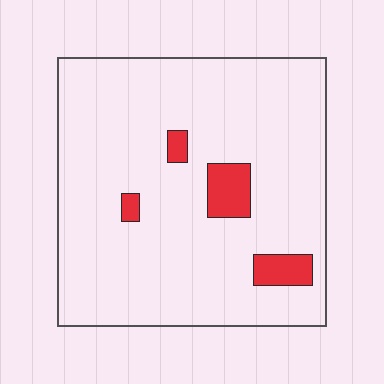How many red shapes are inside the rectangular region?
4.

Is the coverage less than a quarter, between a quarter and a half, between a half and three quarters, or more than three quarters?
Less than a quarter.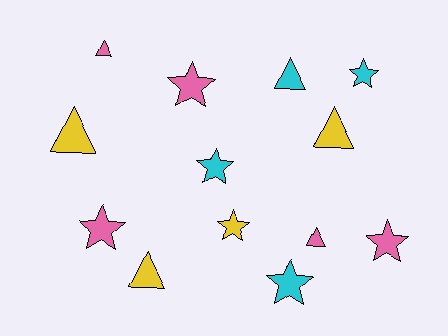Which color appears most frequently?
Pink, with 5 objects.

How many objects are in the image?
There are 13 objects.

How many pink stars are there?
There are 3 pink stars.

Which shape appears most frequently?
Star, with 7 objects.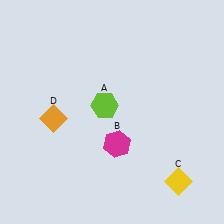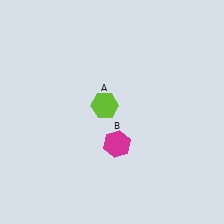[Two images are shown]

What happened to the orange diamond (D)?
The orange diamond (D) was removed in Image 2. It was in the bottom-left area of Image 1.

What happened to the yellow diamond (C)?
The yellow diamond (C) was removed in Image 2. It was in the bottom-right area of Image 1.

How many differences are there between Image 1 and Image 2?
There are 2 differences between the two images.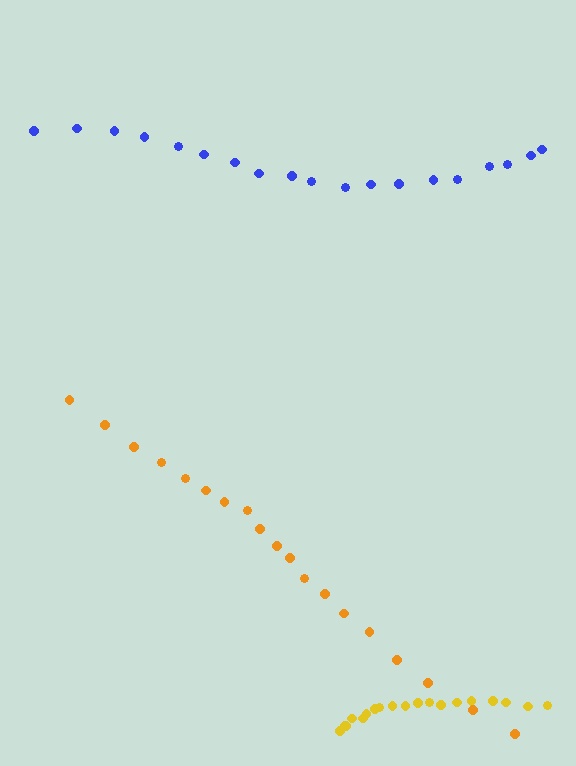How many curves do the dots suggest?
There are 3 distinct paths.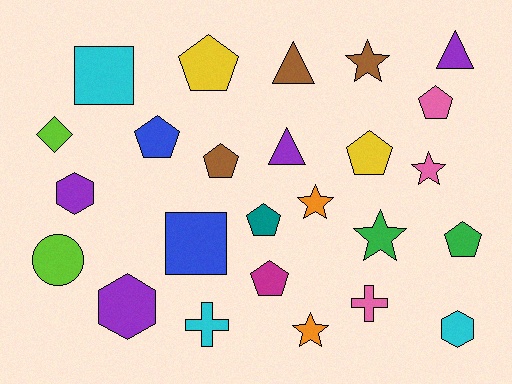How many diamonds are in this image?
There is 1 diamond.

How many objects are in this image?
There are 25 objects.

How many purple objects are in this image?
There are 4 purple objects.